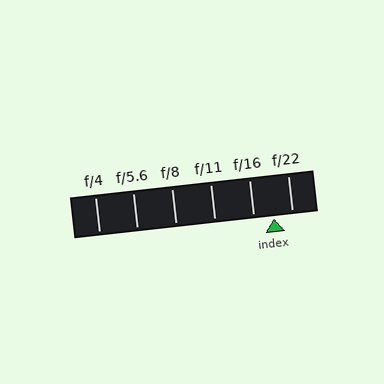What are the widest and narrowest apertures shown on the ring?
The widest aperture shown is f/4 and the narrowest is f/22.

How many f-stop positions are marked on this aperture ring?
There are 6 f-stop positions marked.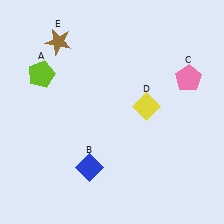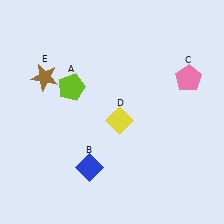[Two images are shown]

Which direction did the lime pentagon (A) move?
The lime pentagon (A) moved right.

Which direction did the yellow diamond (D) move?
The yellow diamond (D) moved left.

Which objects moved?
The objects that moved are: the lime pentagon (A), the yellow diamond (D), the brown star (E).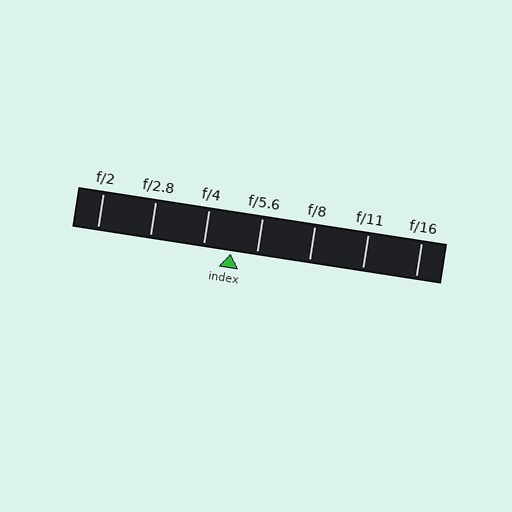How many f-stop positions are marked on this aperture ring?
There are 7 f-stop positions marked.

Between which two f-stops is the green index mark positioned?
The index mark is between f/4 and f/5.6.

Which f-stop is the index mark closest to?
The index mark is closest to f/5.6.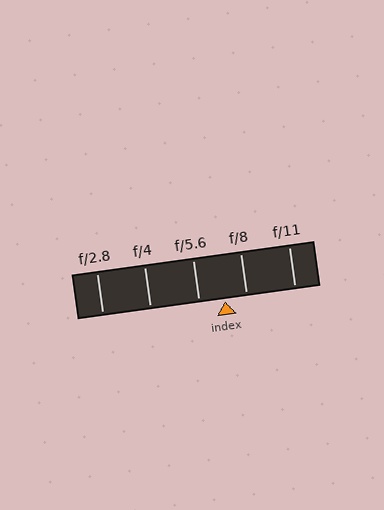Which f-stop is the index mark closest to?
The index mark is closest to f/8.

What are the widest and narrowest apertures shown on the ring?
The widest aperture shown is f/2.8 and the narrowest is f/11.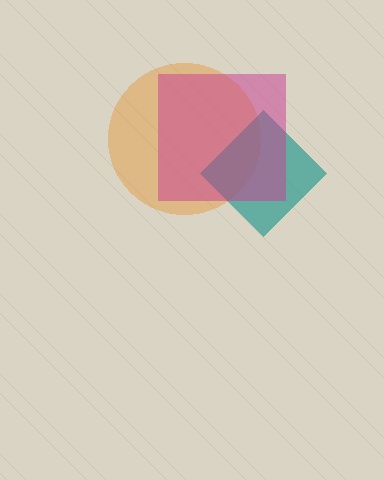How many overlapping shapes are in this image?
There are 3 overlapping shapes in the image.